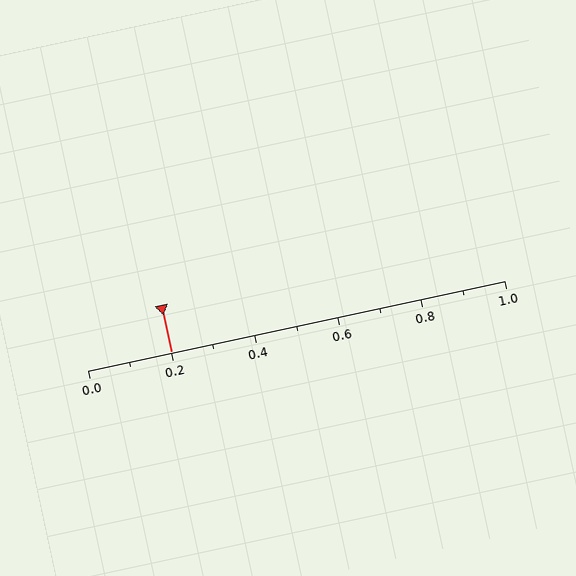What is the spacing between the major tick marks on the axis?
The major ticks are spaced 0.2 apart.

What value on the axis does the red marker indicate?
The marker indicates approximately 0.2.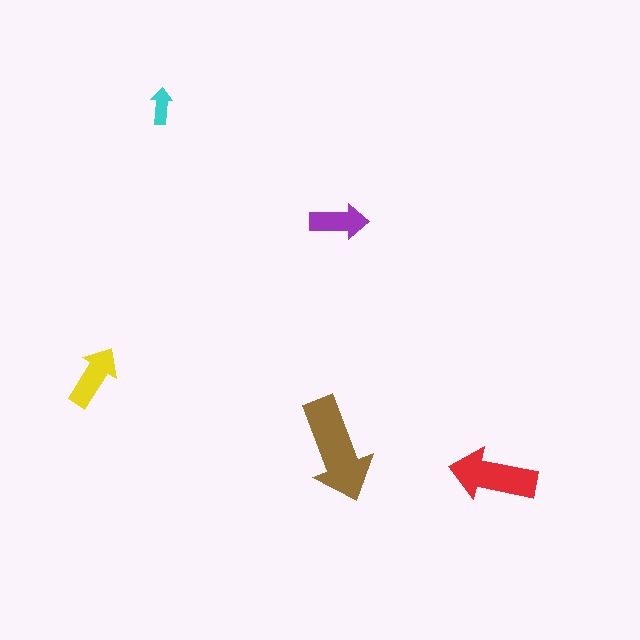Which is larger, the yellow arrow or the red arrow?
The red one.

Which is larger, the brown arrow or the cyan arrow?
The brown one.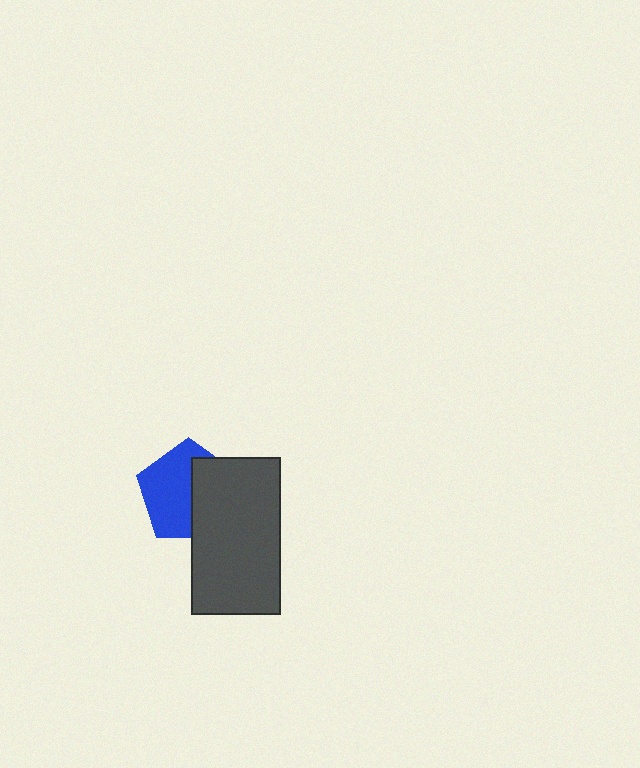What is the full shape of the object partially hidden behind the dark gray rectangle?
The partially hidden object is a blue pentagon.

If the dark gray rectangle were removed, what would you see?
You would see the complete blue pentagon.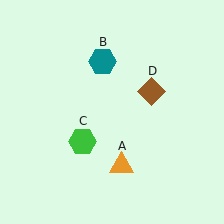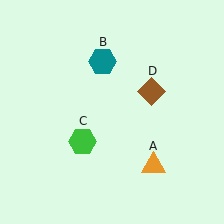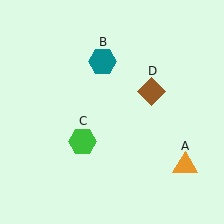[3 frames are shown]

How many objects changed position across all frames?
1 object changed position: orange triangle (object A).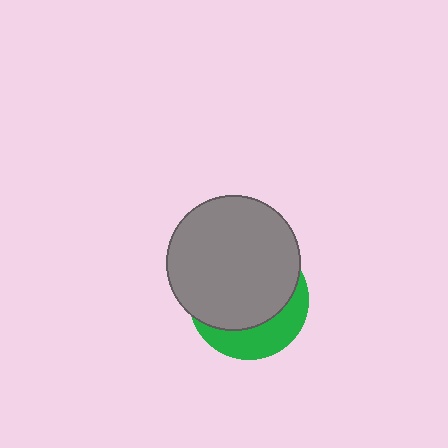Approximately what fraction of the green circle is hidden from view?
Roughly 68% of the green circle is hidden behind the gray circle.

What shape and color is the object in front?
The object in front is a gray circle.